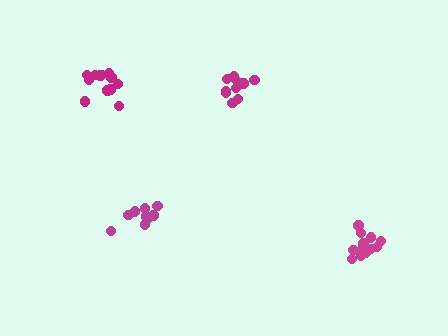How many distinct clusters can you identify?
There are 4 distinct clusters.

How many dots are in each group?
Group 1: 9 dots, Group 2: 12 dots, Group 3: 12 dots, Group 4: 10 dots (43 total).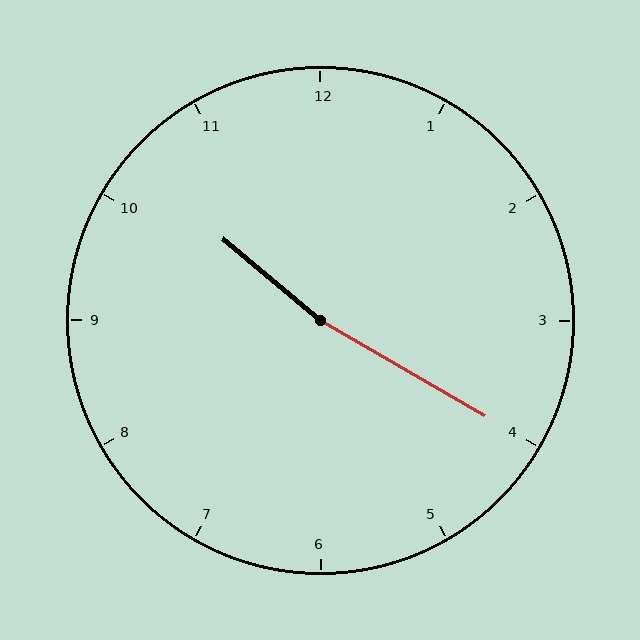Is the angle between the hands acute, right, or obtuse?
It is obtuse.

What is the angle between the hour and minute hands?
Approximately 170 degrees.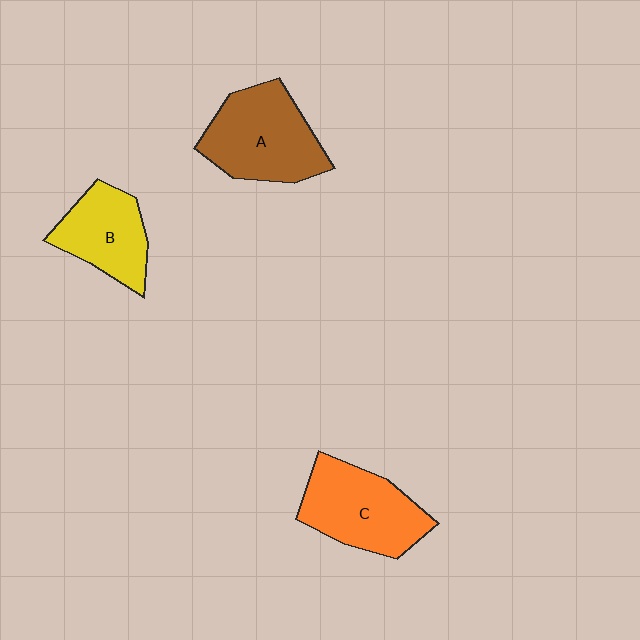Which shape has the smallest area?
Shape B (yellow).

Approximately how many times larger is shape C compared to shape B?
Approximately 1.3 times.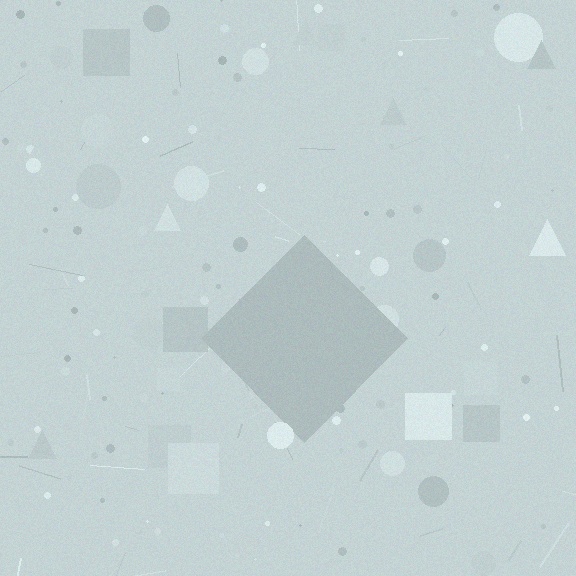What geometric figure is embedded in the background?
A diamond is embedded in the background.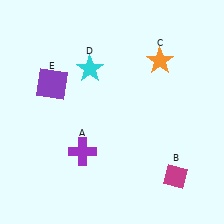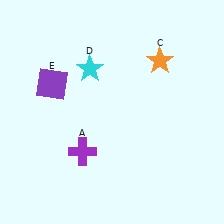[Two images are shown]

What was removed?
The magenta diamond (B) was removed in Image 2.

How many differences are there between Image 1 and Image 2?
There is 1 difference between the two images.